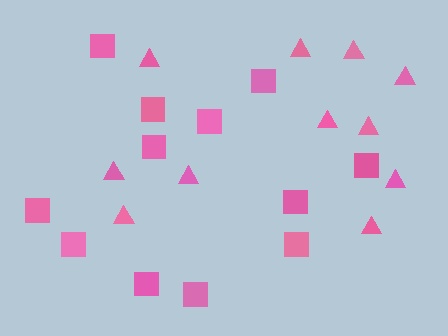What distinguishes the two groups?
There are 2 groups: one group of squares (12) and one group of triangles (11).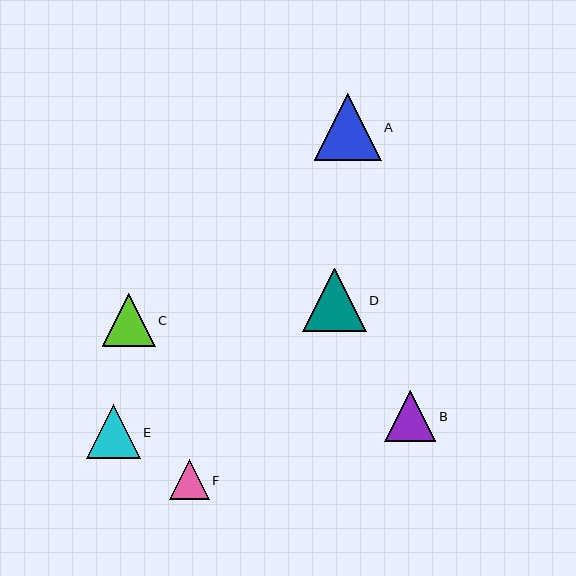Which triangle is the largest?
Triangle A is the largest with a size of approximately 67 pixels.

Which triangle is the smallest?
Triangle F is the smallest with a size of approximately 40 pixels.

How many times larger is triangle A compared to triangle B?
Triangle A is approximately 1.3 times the size of triangle B.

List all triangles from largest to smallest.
From largest to smallest: A, D, E, C, B, F.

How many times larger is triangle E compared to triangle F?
Triangle E is approximately 1.3 times the size of triangle F.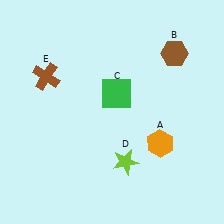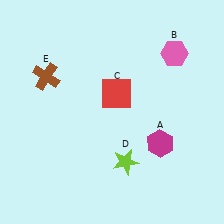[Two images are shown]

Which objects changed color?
A changed from orange to magenta. B changed from brown to pink. C changed from green to red.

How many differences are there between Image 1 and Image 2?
There are 3 differences between the two images.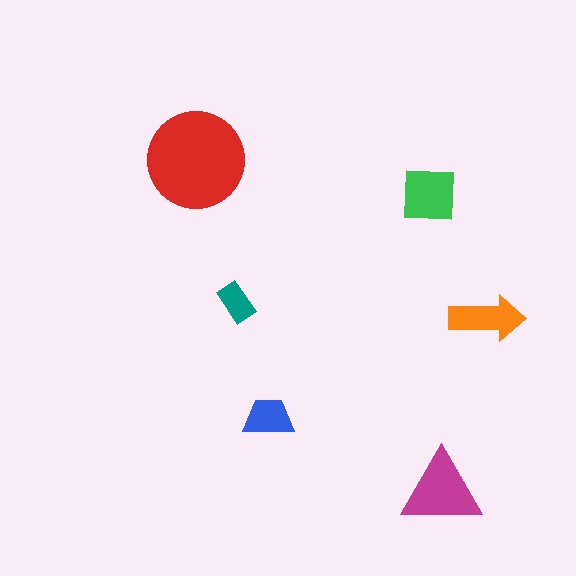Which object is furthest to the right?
The orange arrow is rightmost.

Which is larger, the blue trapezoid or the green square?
The green square.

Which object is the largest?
The red circle.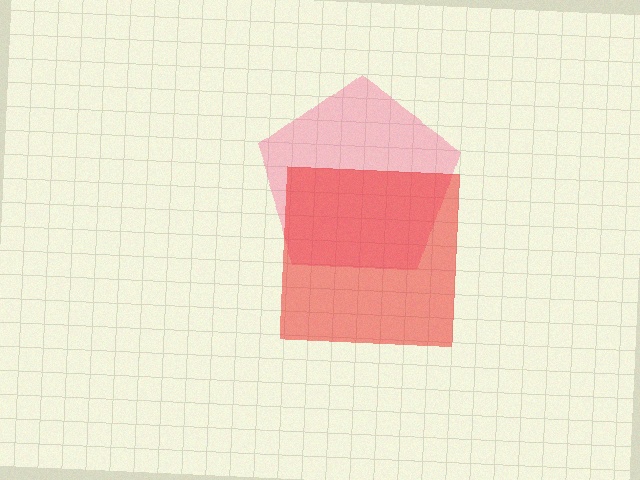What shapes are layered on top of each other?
The layered shapes are: a pink pentagon, a red square.